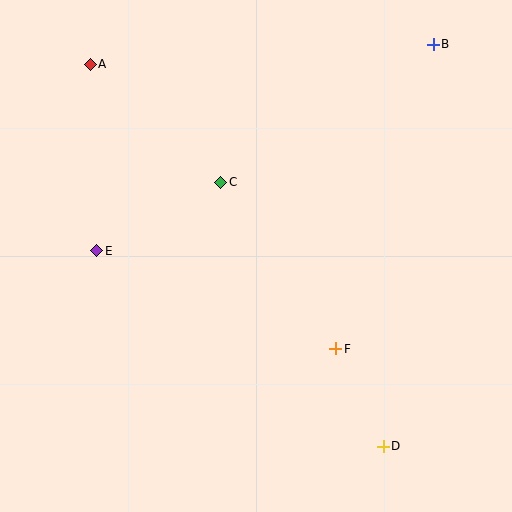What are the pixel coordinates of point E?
Point E is at (97, 251).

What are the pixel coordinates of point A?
Point A is at (90, 64).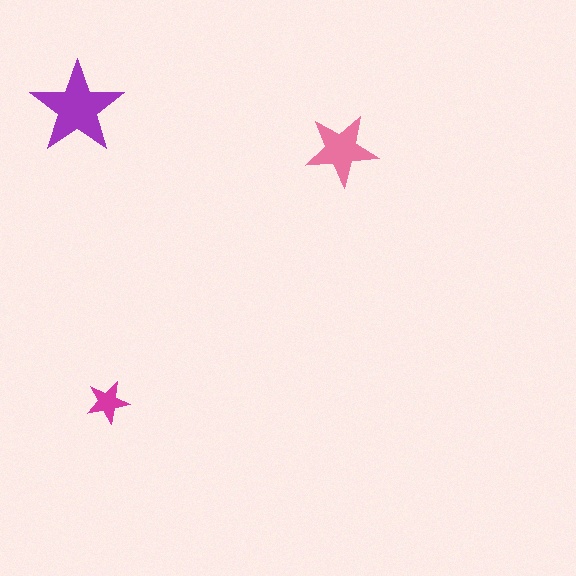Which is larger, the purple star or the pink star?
The purple one.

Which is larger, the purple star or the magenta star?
The purple one.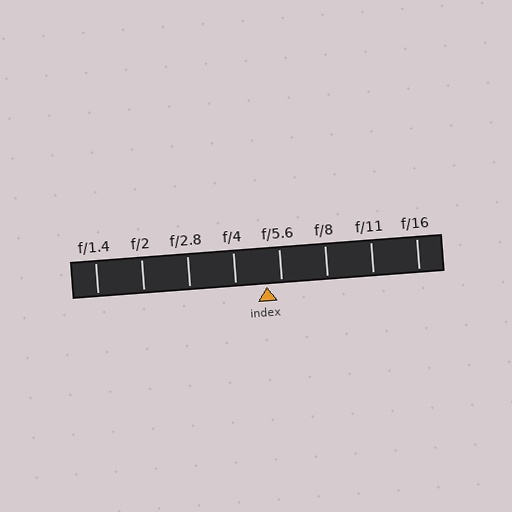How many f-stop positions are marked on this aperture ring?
There are 8 f-stop positions marked.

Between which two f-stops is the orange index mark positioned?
The index mark is between f/4 and f/5.6.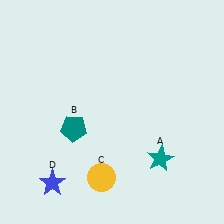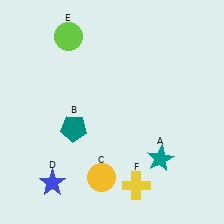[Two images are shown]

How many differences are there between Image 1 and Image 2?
There are 2 differences between the two images.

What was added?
A lime circle (E), a yellow cross (F) were added in Image 2.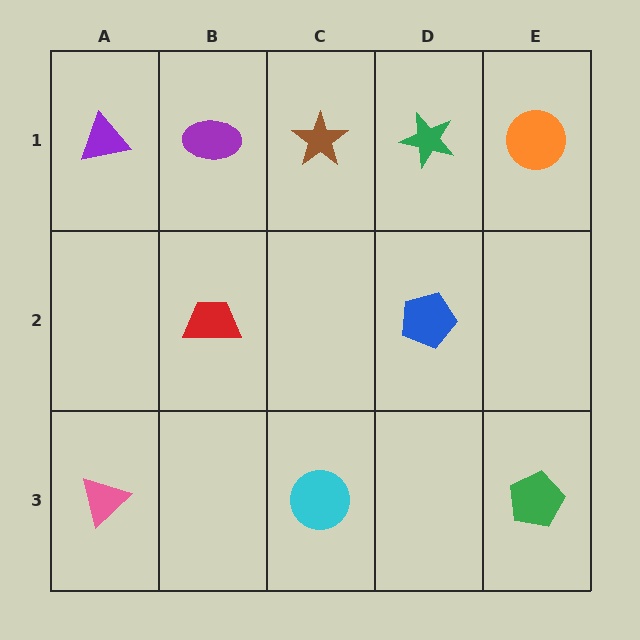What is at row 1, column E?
An orange circle.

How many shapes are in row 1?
5 shapes.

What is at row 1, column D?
A green star.